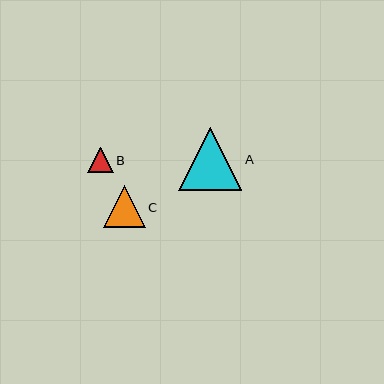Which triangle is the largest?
Triangle A is the largest with a size of approximately 63 pixels.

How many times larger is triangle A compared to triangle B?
Triangle A is approximately 2.5 times the size of triangle B.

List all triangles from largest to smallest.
From largest to smallest: A, C, B.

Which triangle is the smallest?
Triangle B is the smallest with a size of approximately 26 pixels.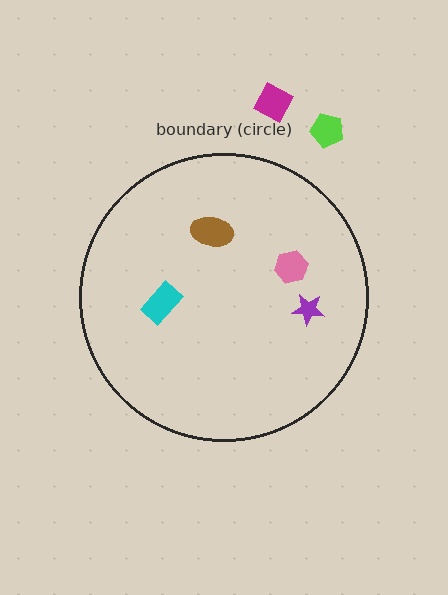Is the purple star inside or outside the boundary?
Inside.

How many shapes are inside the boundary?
4 inside, 2 outside.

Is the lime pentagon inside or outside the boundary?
Outside.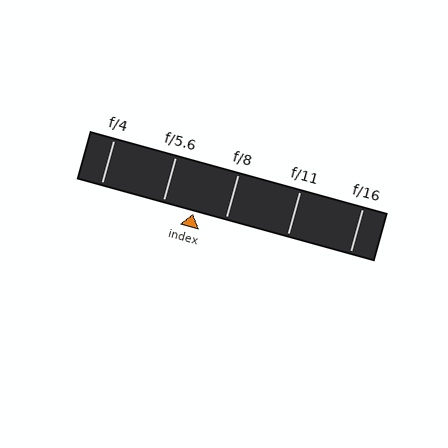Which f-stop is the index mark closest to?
The index mark is closest to f/5.6.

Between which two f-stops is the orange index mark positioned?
The index mark is between f/5.6 and f/8.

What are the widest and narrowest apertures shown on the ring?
The widest aperture shown is f/4 and the narrowest is f/16.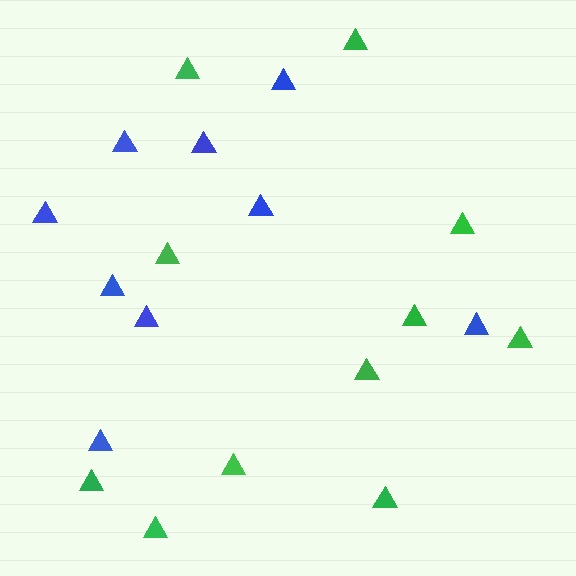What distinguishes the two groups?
There are 2 groups: one group of blue triangles (9) and one group of green triangles (11).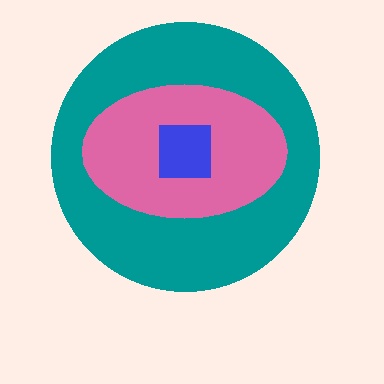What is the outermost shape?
The teal circle.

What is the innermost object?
The blue square.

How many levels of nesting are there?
3.